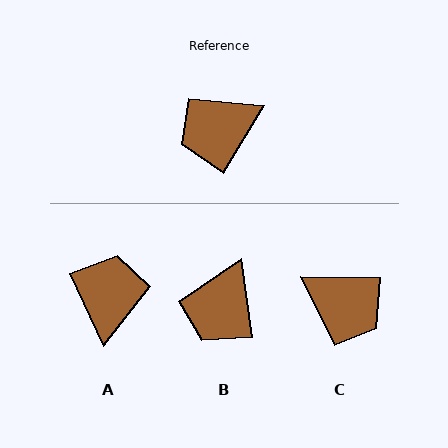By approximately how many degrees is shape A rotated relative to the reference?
Approximately 124 degrees clockwise.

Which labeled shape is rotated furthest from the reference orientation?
A, about 124 degrees away.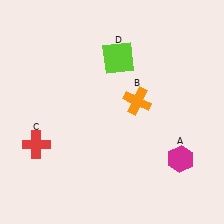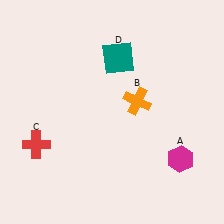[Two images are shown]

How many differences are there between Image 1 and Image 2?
There is 1 difference between the two images.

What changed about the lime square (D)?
In Image 1, D is lime. In Image 2, it changed to teal.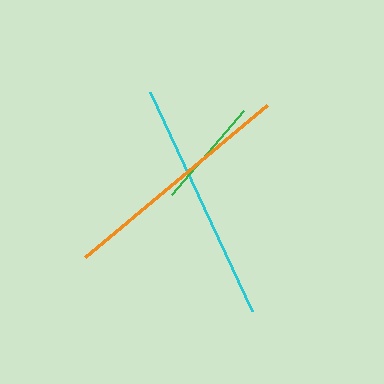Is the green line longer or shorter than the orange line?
The orange line is longer than the green line.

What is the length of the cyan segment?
The cyan segment is approximately 241 pixels long.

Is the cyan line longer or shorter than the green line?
The cyan line is longer than the green line.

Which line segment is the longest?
The cyan line is the longest at approximately 241 pixels.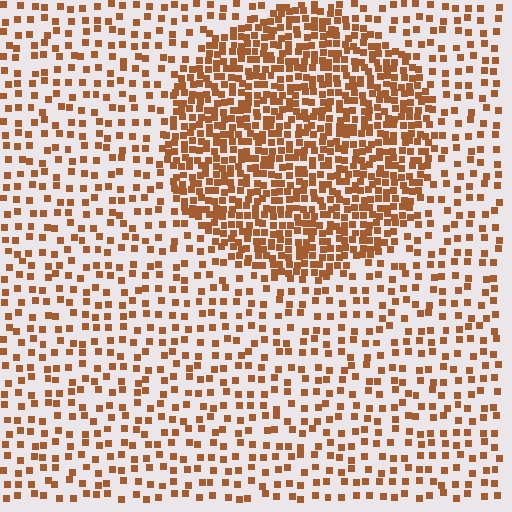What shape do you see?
I see a circle.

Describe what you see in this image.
The image contains small brown elements arranged at two different densities. A circle-shaped region is visible where the elements are more densely packed than the surrounding area.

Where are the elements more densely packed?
The elements are more densely packed inside the circle boundary.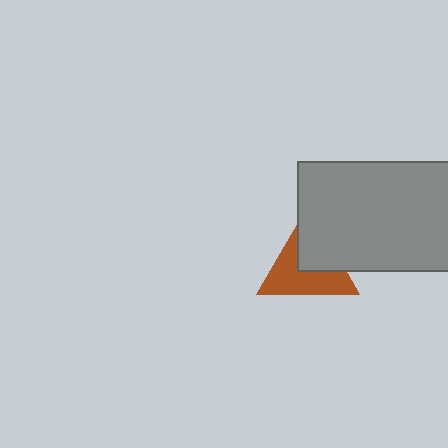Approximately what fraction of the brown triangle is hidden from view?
Roughly 40% of the brown triangle is hidden behind the gray rectangle.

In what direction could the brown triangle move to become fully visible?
The brown triangle could move toward the lower-left. That would shift it out from behind the gray rectangle entirely.